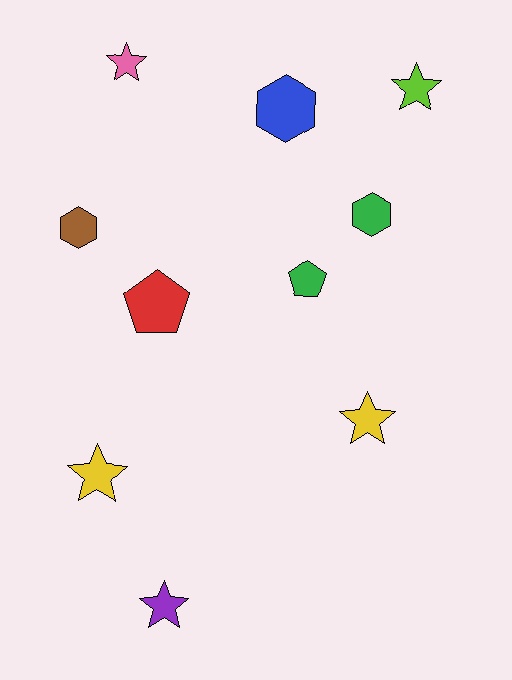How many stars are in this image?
There are 5 stars.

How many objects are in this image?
There are 10 objects.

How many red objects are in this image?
There is 1 red object.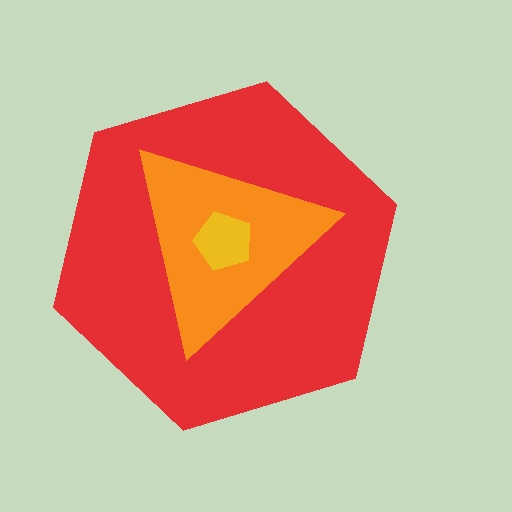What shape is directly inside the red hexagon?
The orange triangle.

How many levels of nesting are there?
3.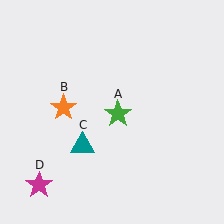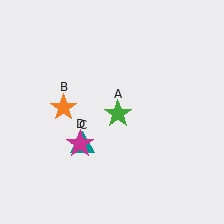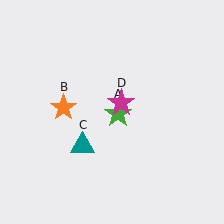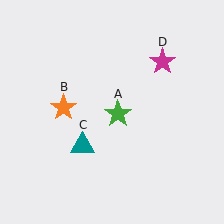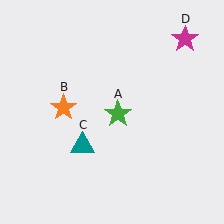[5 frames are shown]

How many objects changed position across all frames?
1 object changed position: magenta star (object D).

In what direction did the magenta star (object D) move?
The magenta star (object D) moved up and to the right.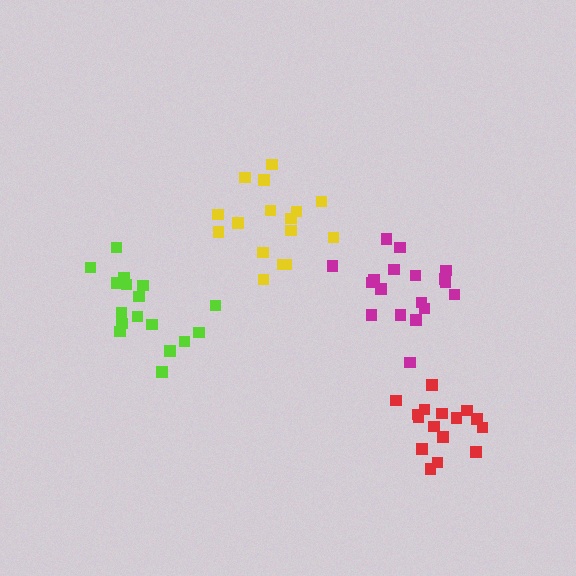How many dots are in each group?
Group 1: 18 dots, Group 2: 16 dots, Group 3: 17 dots, Group 4: 16 dots (67 total).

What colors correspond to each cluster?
The clusters are colored: magenta, red, lime, yellow.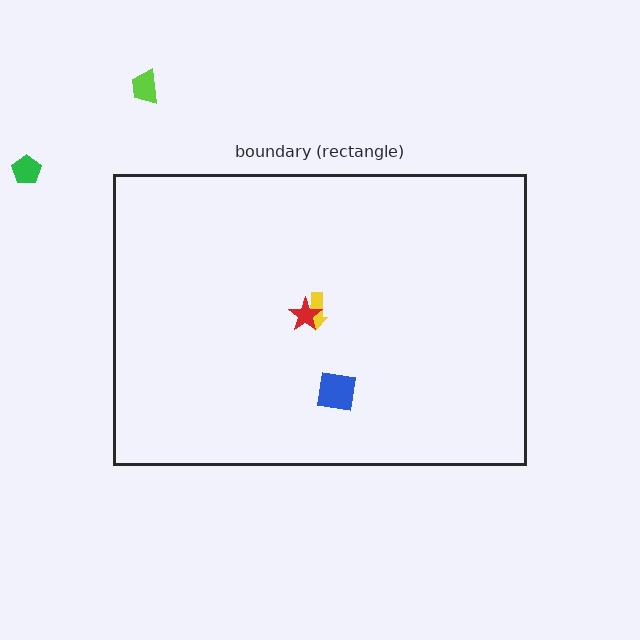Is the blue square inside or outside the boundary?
Inside.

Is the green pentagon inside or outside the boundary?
Outside.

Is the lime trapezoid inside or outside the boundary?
Outside.